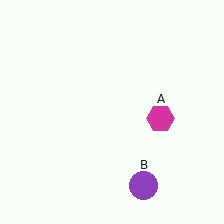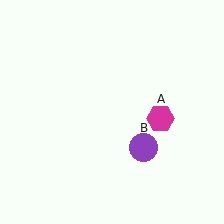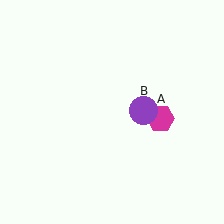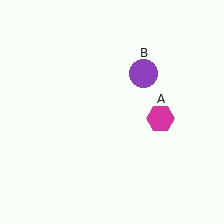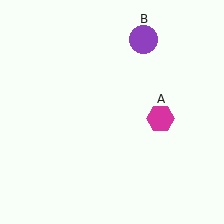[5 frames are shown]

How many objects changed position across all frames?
1 object changed position: purple circle (object B).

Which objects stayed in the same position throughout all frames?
Magenta hexagon (object A) remained stationary.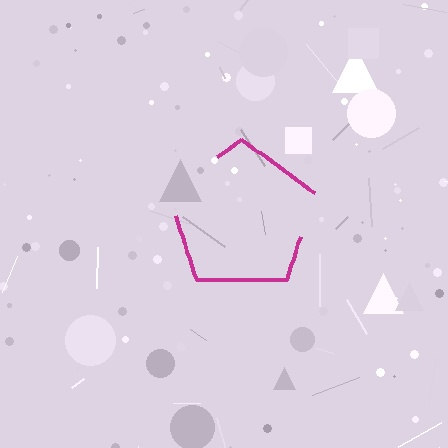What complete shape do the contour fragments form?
The contour fragments form a pentagon.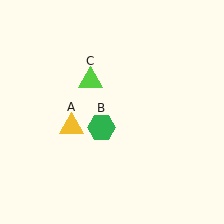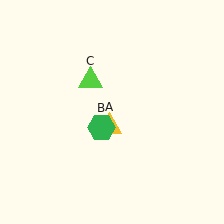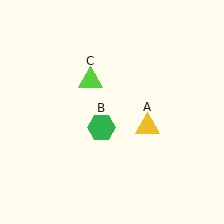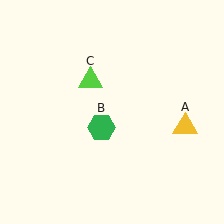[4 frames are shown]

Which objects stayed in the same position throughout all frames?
Green hexagon (object B) and lime triangle (object C) remained stationary.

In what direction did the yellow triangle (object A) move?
The yellow triangle (object A) moved right.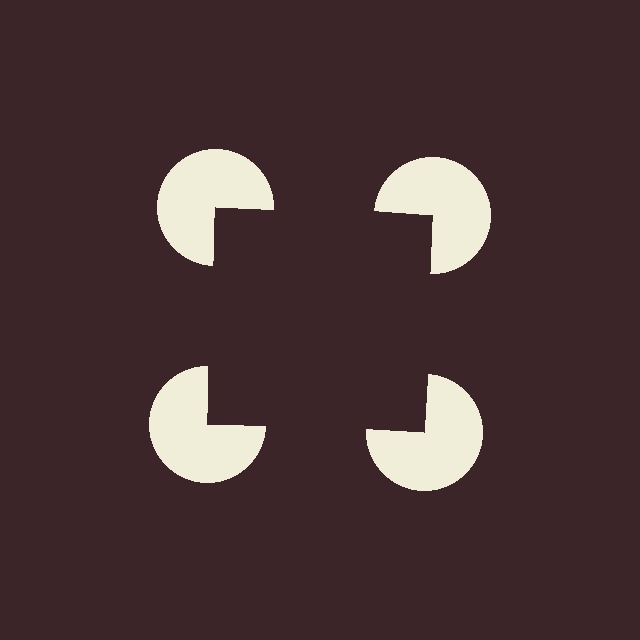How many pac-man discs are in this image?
There are 4 — one at each vertex of the illusory square.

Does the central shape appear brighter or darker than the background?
It typically appears slightly darker than the background, even though no actual brightness change is drawn.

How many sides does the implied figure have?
4 sides.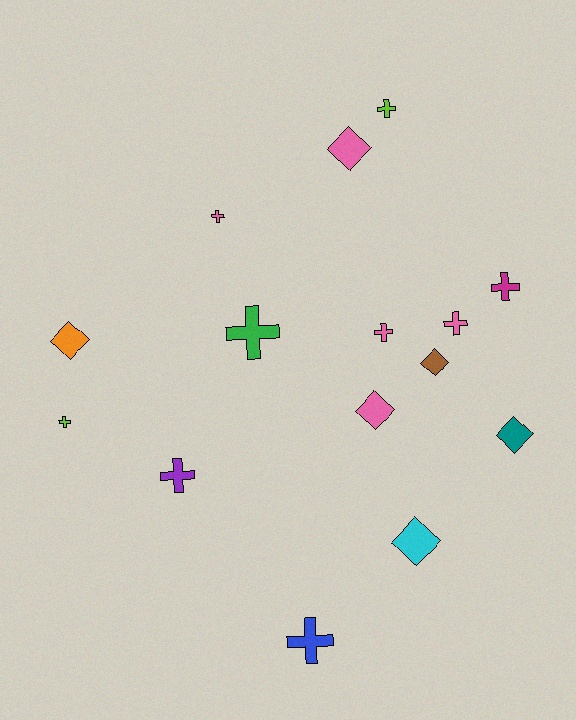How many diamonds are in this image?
There are 6 diamonds.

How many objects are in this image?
There are 15 objects.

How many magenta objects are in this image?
There is 1 magenta object.